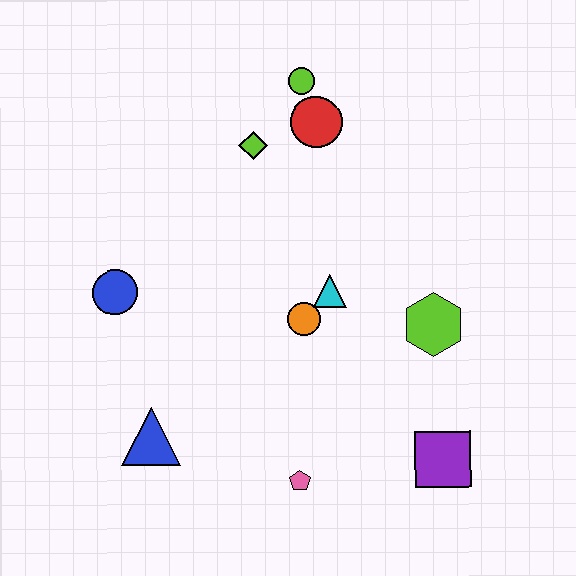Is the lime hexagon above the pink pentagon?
Yes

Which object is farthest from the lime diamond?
The purple square is farthest from the lime diamond.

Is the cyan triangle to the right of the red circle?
Yes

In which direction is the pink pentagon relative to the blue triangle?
The pink pentagon is to the right of the blue triangle.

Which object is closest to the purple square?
The lime hexagon is closest to the purple square.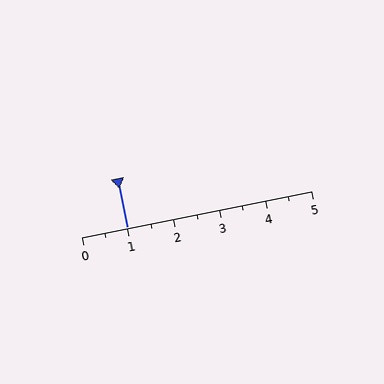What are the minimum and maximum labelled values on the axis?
The axis runs from 0 to 5.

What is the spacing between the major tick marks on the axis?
The major ticks are spaced 1 apart.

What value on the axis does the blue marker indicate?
The marker indicates approximately 1.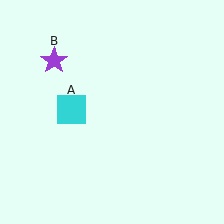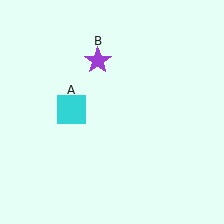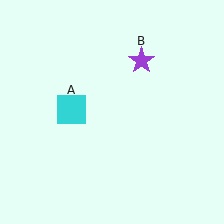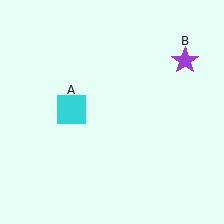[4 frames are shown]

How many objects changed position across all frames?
1 object changed position: purple star (object B).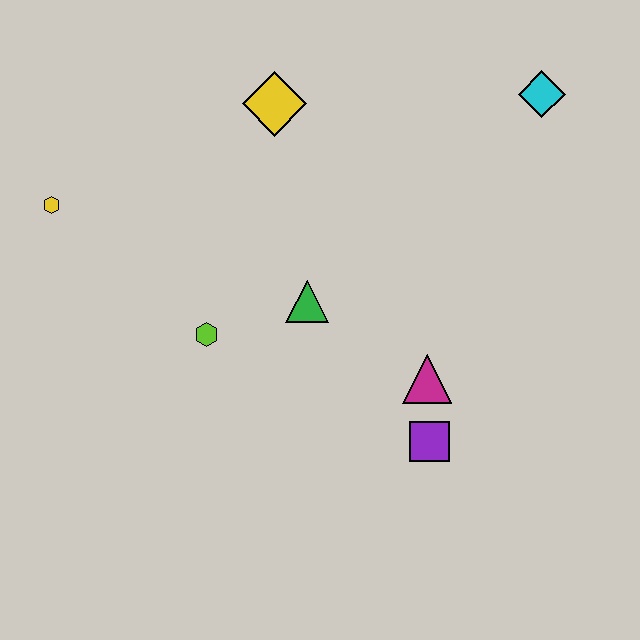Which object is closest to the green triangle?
The lime hexagon is closest to the green triangle.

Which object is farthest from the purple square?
The yellow hexagon is farthest from the purple square.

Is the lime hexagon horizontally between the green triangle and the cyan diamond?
No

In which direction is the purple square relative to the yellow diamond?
The purple square is below the yellow diamond.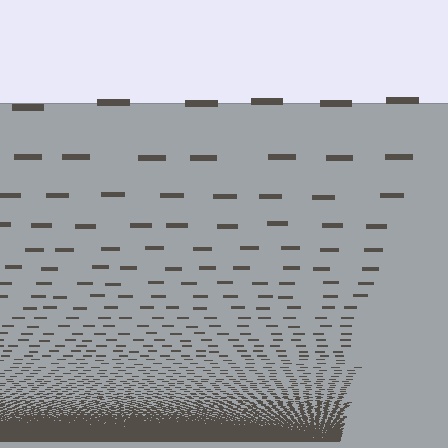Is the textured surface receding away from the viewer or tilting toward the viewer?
The surface appears to tilt toward the viewer. Texture elements get larger and sparser toward the top.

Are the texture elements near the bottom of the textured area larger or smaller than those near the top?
Smaller. The gradient is inverted — elements near the bottom are smaller and denser.